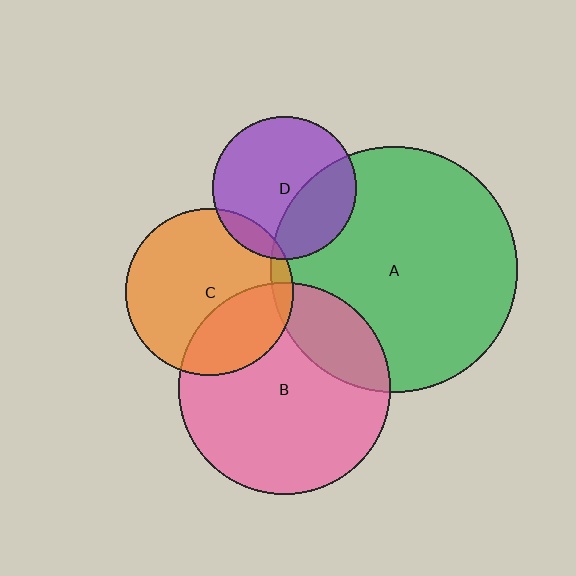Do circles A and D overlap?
Yes.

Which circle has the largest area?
Circle A (green).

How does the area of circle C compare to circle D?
Approximately 1.4 times.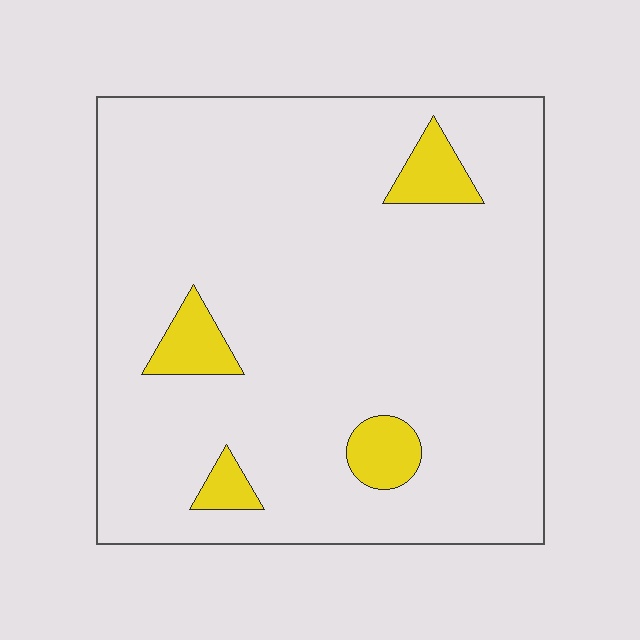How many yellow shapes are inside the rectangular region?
4.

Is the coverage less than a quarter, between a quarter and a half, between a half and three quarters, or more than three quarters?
Less than a quarter.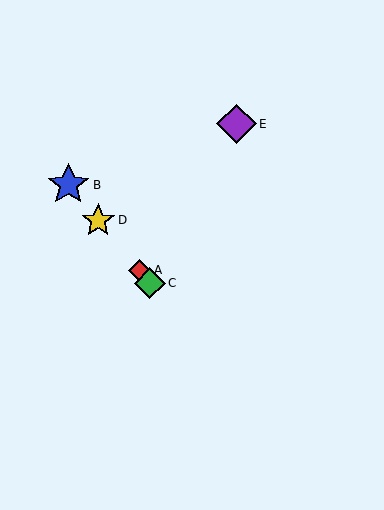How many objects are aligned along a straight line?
4 objects (A, B, C, D) are aligned along a straight line.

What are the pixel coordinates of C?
Object C is at (150, 283).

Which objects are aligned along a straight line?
Objects A, B, C, D are aligned along a straight line.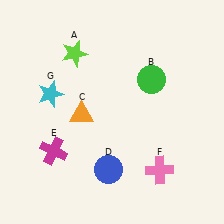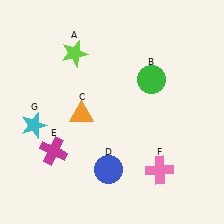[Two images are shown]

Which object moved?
The cyan star (G) moved down.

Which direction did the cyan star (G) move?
The cyan star (G) moved down.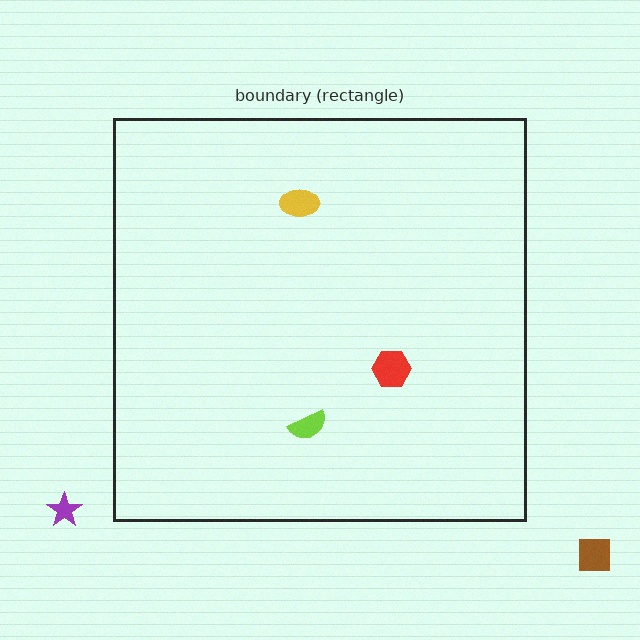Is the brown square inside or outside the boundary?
Outside.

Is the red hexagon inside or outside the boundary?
Inside.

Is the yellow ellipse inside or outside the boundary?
Inside.